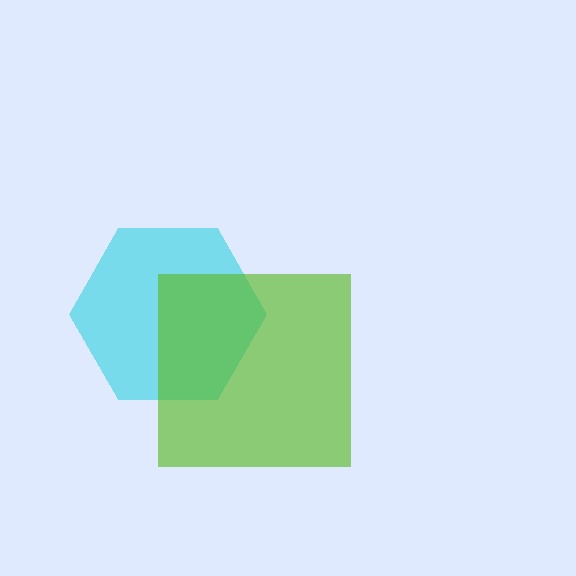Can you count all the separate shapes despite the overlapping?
Yes, there are 2 separate shapes.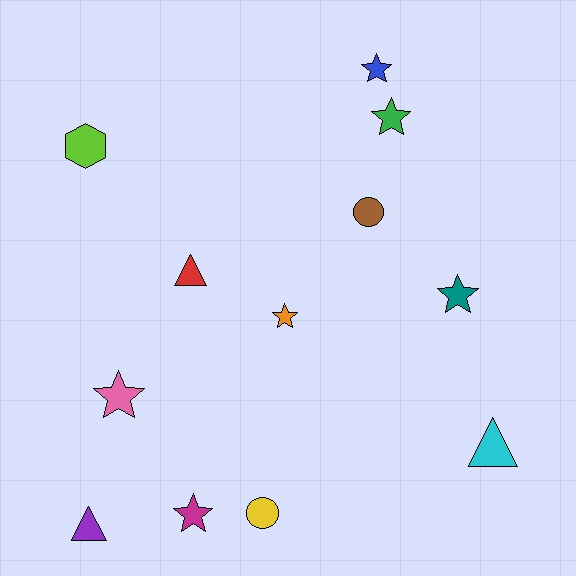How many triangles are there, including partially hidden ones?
There are 3 triangles.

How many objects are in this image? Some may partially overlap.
There are 12 objects.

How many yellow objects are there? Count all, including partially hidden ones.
There is 1 yellow object.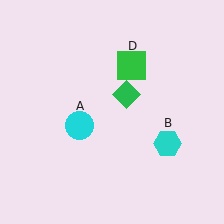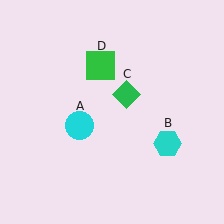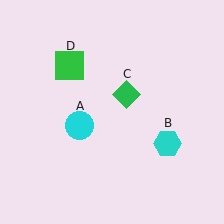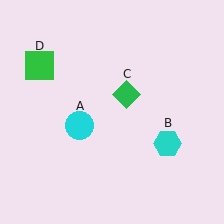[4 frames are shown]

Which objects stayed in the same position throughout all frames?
Cyan circle (object A) and cyan hexagon (object B) and green diamond (object C) remained stationary.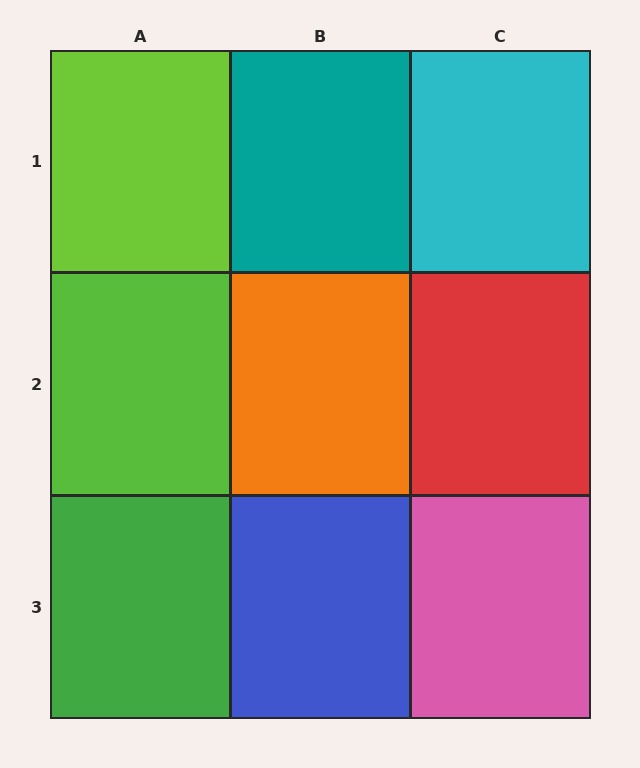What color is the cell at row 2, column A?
Lime.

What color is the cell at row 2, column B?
Orange.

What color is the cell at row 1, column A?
Lime.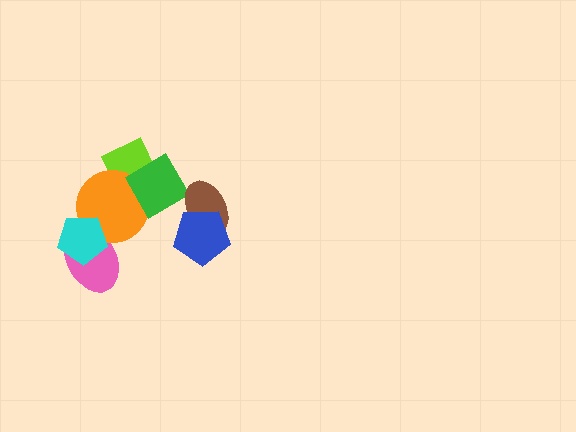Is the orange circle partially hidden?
Yes, it is partially covered by another shape.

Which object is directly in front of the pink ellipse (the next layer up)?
The orange circle is directly in front of the pink ellipse.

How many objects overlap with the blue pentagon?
1 object overlaps with the blue pentagon.